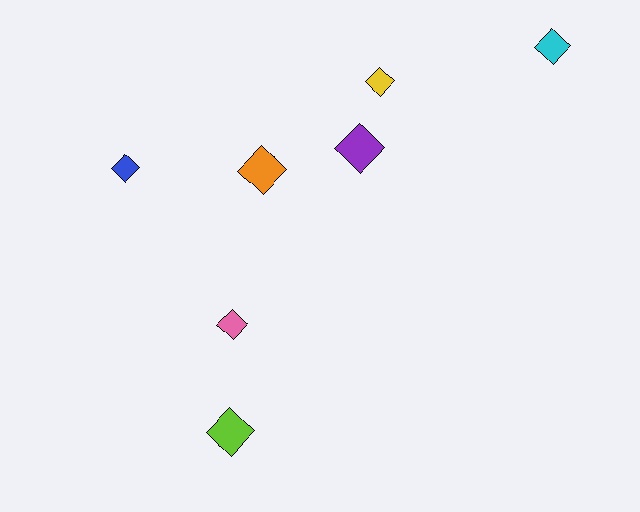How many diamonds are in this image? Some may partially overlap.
There are 7 diamonds.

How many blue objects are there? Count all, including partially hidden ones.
There is 1 blue object.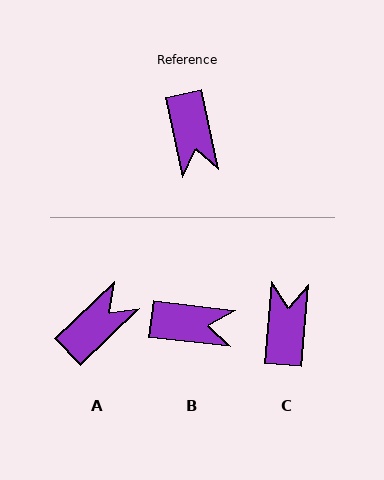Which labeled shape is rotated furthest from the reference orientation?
C, about 163 degrees away.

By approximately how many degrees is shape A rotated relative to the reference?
Approximately 122 degrees counter-clockwise.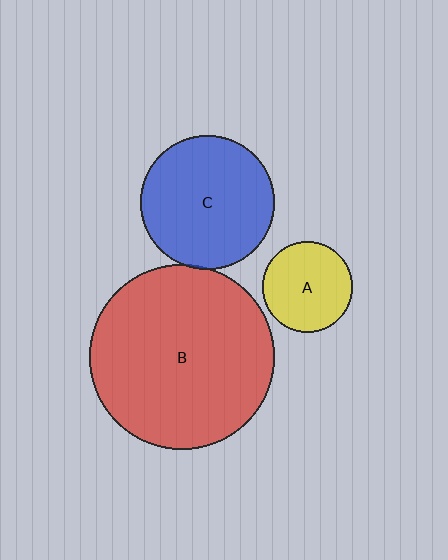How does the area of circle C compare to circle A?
Approximately 2.2 times.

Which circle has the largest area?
Circle B (red).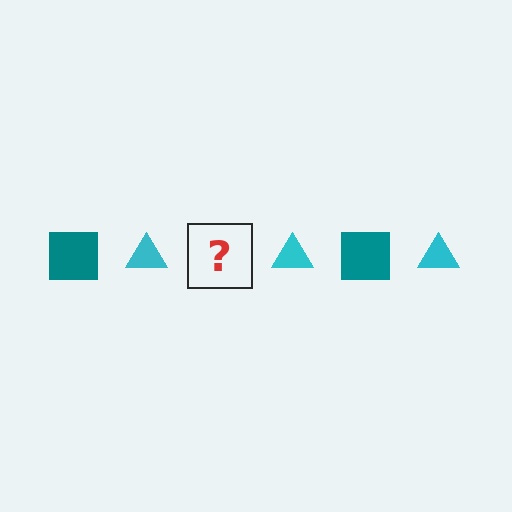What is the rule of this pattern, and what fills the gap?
The rule is that the pattern alternates between teal square and cyan triangle. The gap should be filled with a teal square.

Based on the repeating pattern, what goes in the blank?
The blank should be a teal square.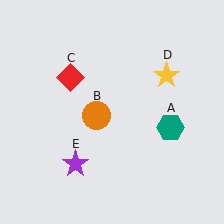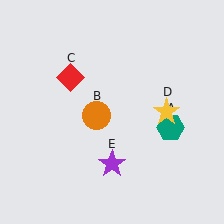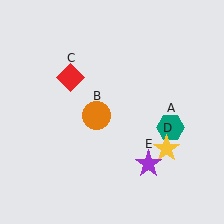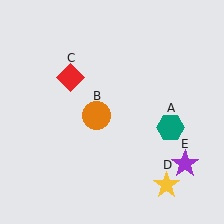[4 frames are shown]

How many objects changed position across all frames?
2 objects changed position: yellow star (object D), purple star (object E).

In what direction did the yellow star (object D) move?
The yellow star (object D) moved down.